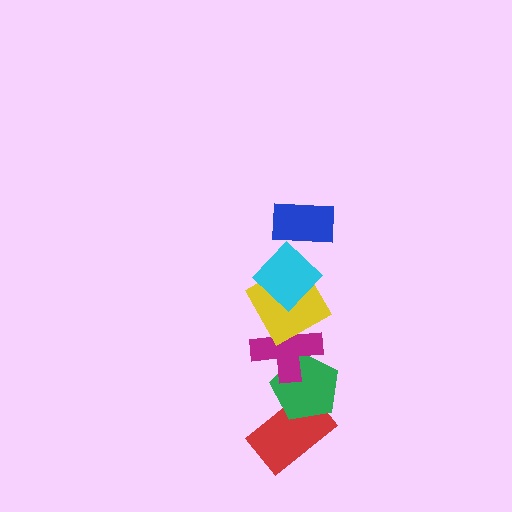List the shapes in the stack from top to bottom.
From top to bottom: the blue rectangle, the cyan diamond, the yellow square, the magenta cross, the green pentagon, the red rectangle.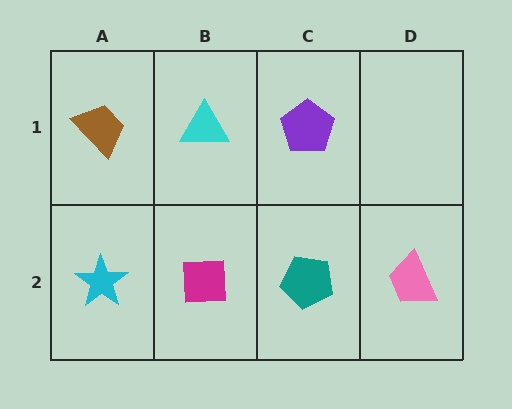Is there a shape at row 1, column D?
No, that cell is empty.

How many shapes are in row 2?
4 shapes.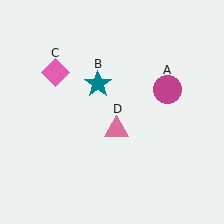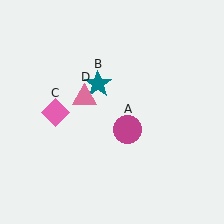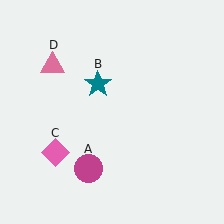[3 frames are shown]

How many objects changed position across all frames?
3 objects changed position: magenta circle (object A), pink diamond (object C), pink triangle (object D).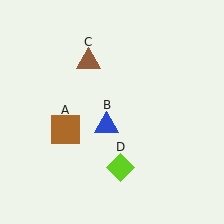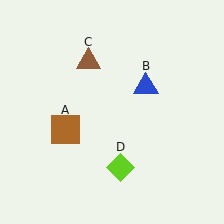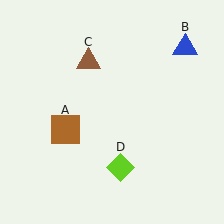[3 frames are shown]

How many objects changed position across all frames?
1 object changed position: blue triangle (object B).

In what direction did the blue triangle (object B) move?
The blue triangle (object B) moved up and to the right.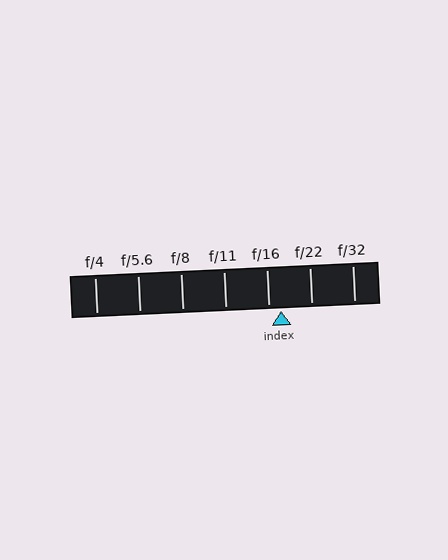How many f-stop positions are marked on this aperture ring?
There are 7 f-stop positions marked.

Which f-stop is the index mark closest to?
The index mark is closest to f/16.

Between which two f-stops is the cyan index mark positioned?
The index mark is between f/16 and f/22.